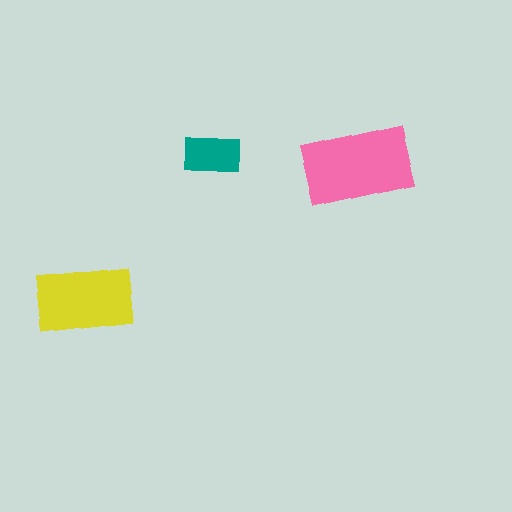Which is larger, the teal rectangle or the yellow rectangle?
The yellow one.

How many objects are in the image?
There are 3 objects in the image.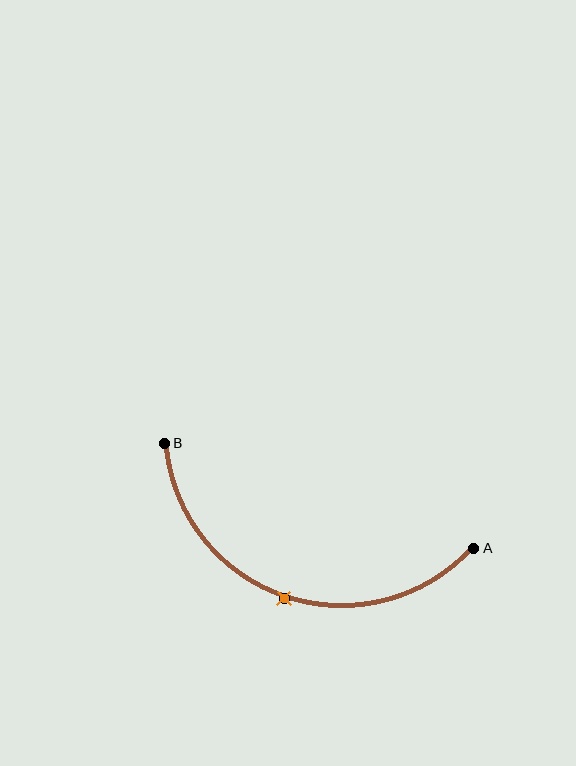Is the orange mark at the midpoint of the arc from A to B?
Yes. The orange mark lies on the arc at equal arc-length from both A and B — it is the arc midpoint.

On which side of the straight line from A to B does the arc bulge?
The arc bulges below the straight line connecting A and B.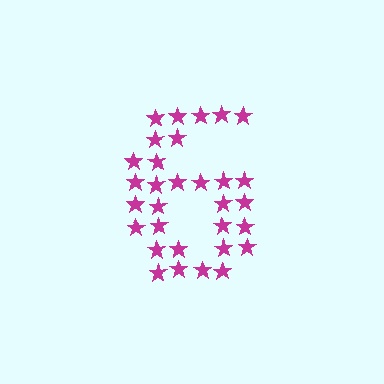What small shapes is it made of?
It is made of small stars.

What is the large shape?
The large shape is the digit 6.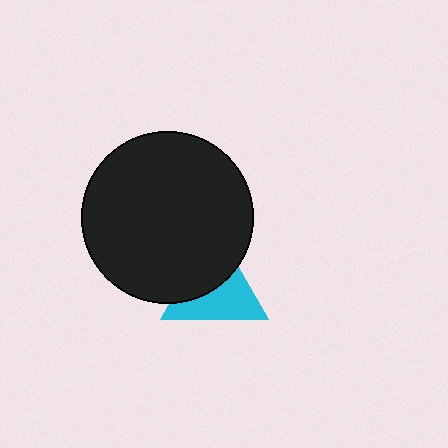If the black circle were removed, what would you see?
You would see the complete cyan triangle.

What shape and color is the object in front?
The object in front is a black circle.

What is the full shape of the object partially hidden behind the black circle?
The partially hidden object is a cyan triangle.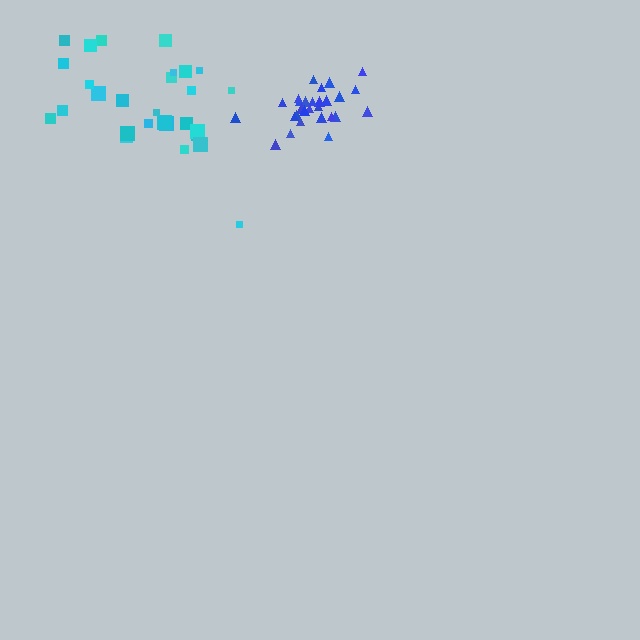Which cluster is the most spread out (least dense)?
Cyan.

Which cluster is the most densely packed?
Blue.